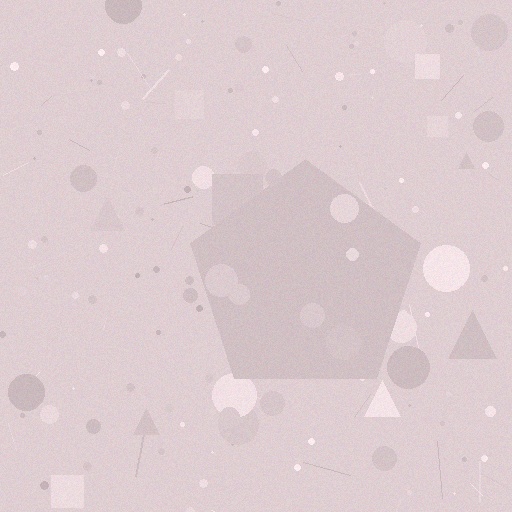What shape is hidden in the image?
A pentagon is hidden in the image.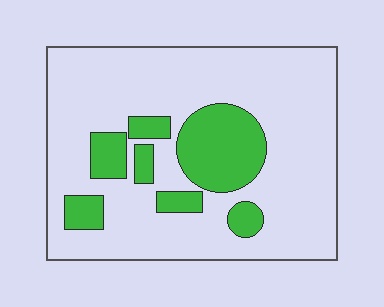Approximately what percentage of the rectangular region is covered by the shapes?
Approximately 20%.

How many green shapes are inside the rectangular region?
7.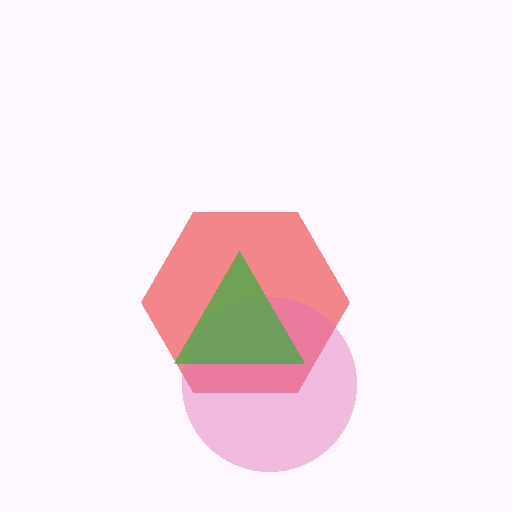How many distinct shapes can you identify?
There are 3 distinct shapes: a red hexagon, a pink circle, a green triangle.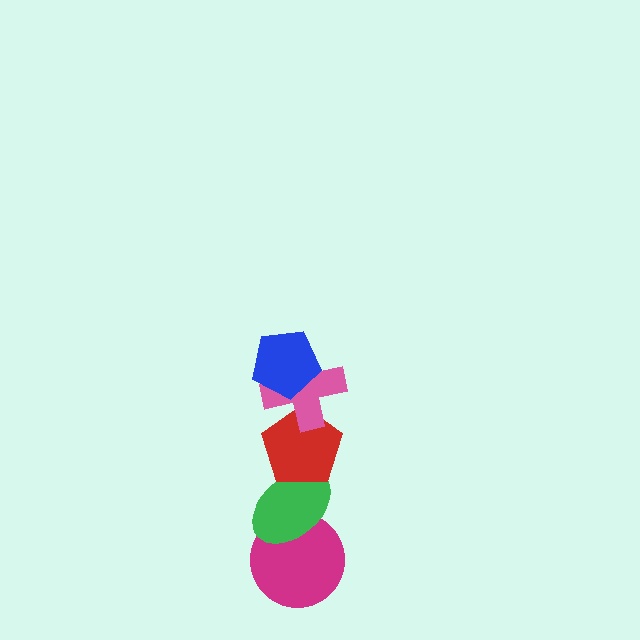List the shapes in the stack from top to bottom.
From top to bottom: the blue pentagon, the pink cross, the red pentagon, the green ellipse, the magenta circle.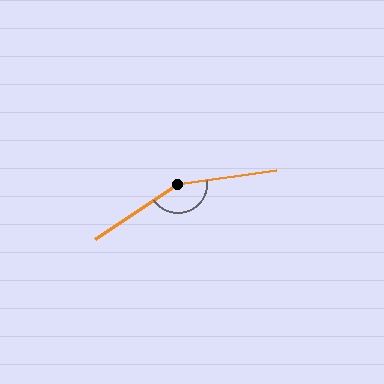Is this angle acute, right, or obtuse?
It is obtuse.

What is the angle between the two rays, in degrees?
Approximately 154 degrees.